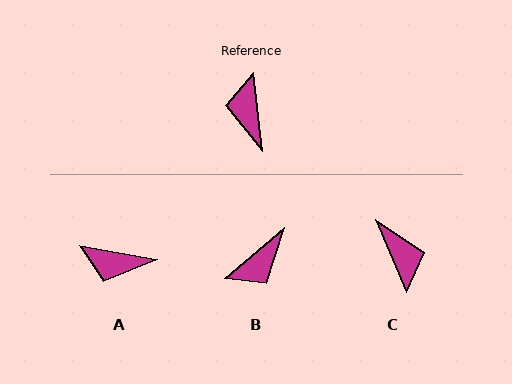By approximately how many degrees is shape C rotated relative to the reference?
Approximately 163 degrees clockwise.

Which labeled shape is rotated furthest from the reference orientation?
C, about 163 degrees away.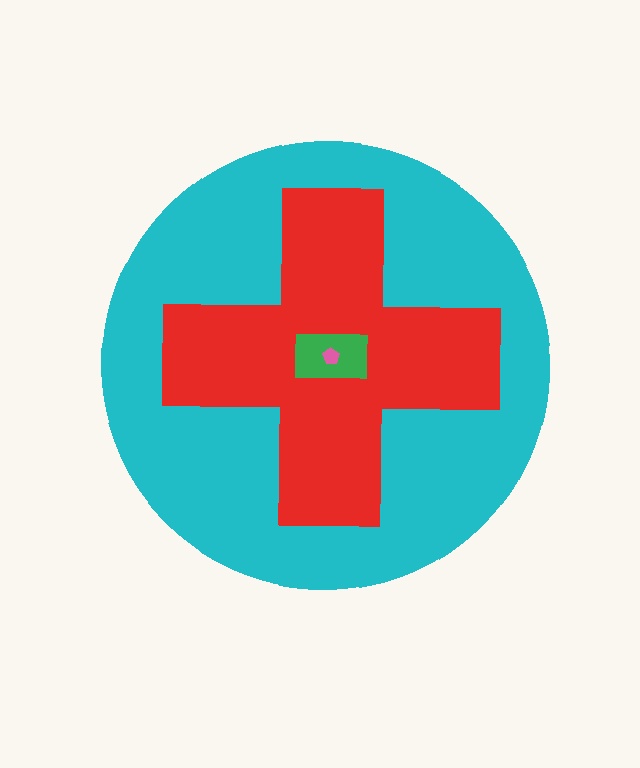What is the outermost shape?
The cyan circle.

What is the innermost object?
The pink pentagon.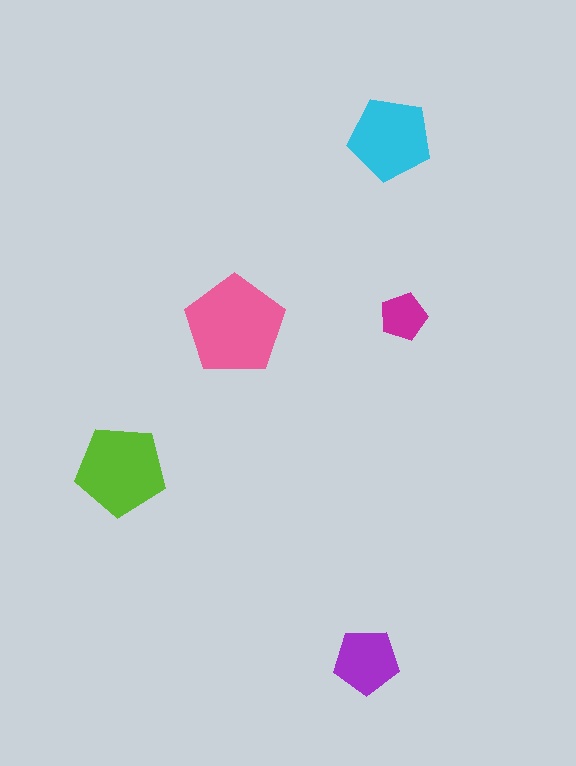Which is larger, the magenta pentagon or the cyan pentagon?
The cyan one.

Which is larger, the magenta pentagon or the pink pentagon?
The pink one.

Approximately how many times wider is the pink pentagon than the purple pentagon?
About 1.5 times wider.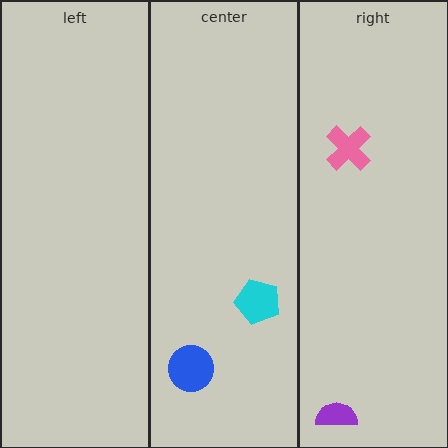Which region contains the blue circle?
The center region.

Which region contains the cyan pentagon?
The center region.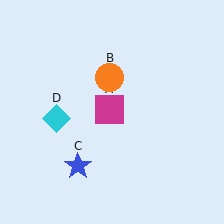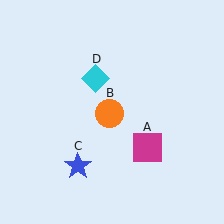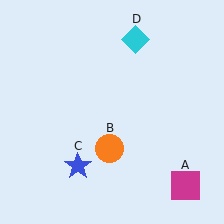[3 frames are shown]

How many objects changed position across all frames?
3 objects changed position: magenta square (object A), orange circle (object B), cyan diamond (object D).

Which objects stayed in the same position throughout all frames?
Blue star (object C) remained stationary.